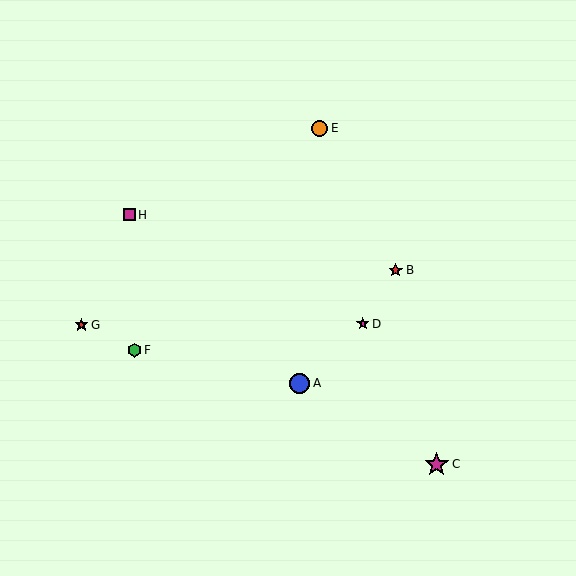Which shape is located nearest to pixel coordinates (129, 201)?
The magenta square (labeled H) at (129, 215) is nearest to that location.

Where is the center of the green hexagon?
The center of the green hexagon is at (134, 350).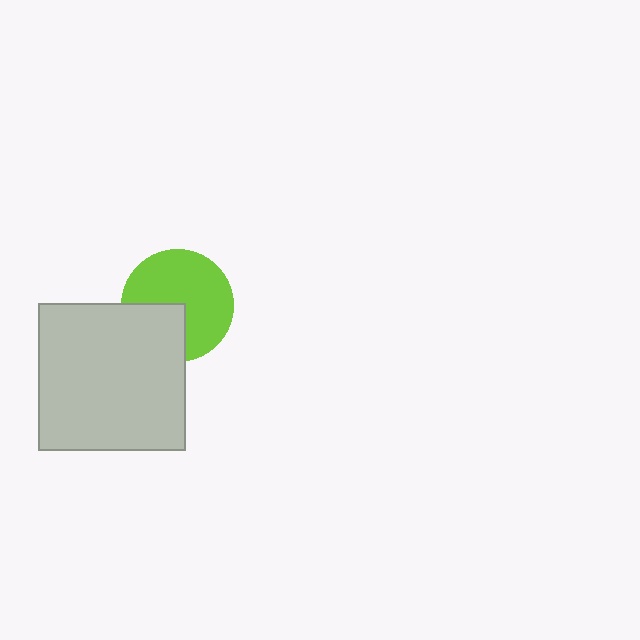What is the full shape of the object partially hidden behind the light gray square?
The partially hidden object is a lime circle.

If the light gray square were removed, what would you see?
You would see the complete lime circle.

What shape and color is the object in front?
The object in front is a light gray square.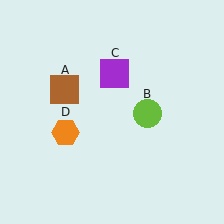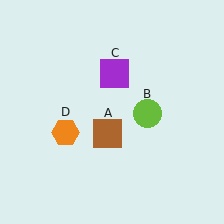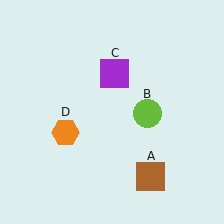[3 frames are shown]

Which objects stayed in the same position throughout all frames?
Lime circle (object B) and purple square (object C) and orange hexagon (object D) remained stationary.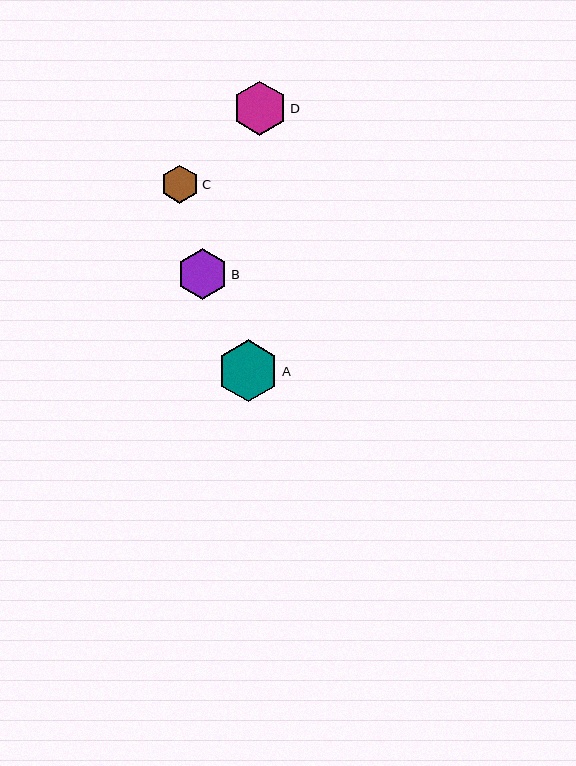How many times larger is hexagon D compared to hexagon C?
Hexagon D is approximately 1.4 times the size of hexagon C.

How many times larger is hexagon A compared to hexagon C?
Hexagon A is approximately 1.6 times the size of hexagon C.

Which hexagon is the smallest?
Hexagon C is the smallest with a size of approximately 38 pixels.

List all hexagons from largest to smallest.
From largest to smallest: A, D, B, C.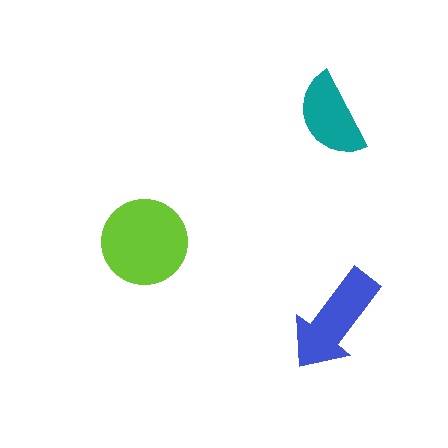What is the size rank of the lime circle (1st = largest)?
1st.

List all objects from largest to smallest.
The lime circle, the blue arrow, the teal semicircle.